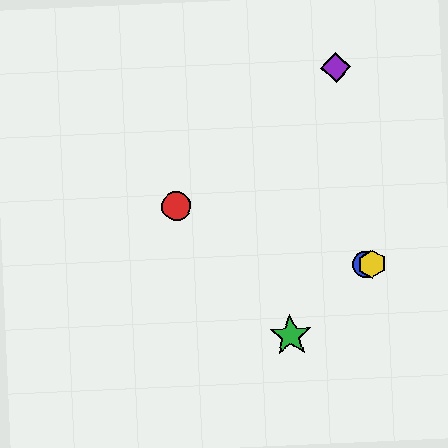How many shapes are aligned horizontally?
2 shapes (the blue circle, the yellow hexagon) are aligned horizontally.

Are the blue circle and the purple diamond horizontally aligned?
No, the blue circle is at y≈264 and the purple diamond is at y≈68.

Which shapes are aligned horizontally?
The blue circle, the yellow hexagon are aligned horizontally.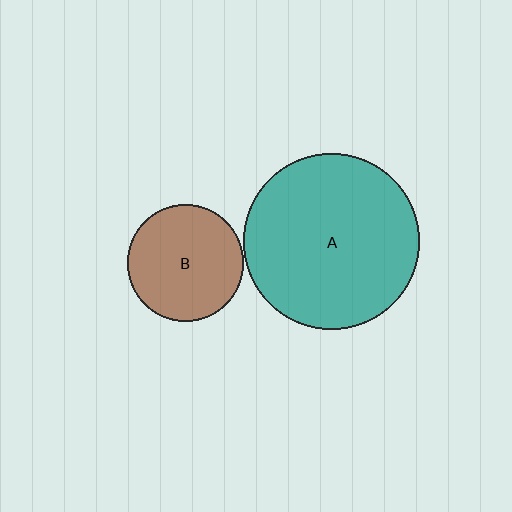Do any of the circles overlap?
No, none of the circles overlap.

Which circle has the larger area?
Circle A (teal).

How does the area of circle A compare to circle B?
Approximately 2.3 times.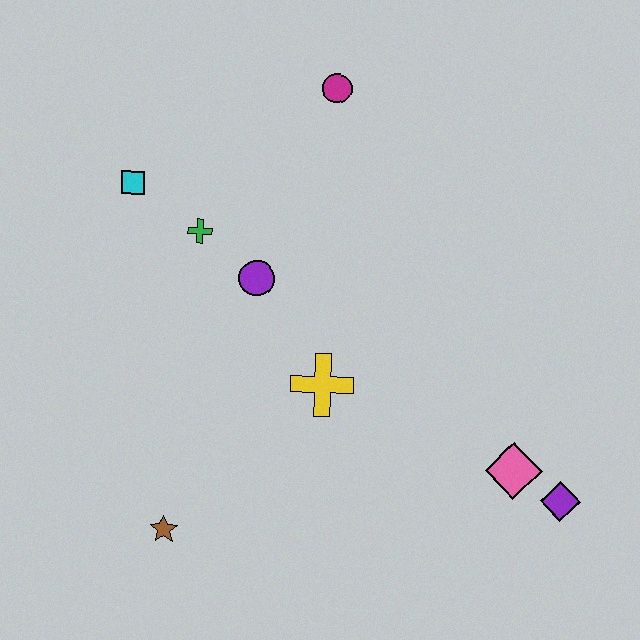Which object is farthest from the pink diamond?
The cyan square is farthest from the pink diamond.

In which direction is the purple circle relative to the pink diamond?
The purple circle is to the left of the pink diamond.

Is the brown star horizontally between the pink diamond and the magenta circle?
No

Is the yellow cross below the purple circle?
Yes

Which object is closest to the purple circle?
The green cross is closest to the purple circle.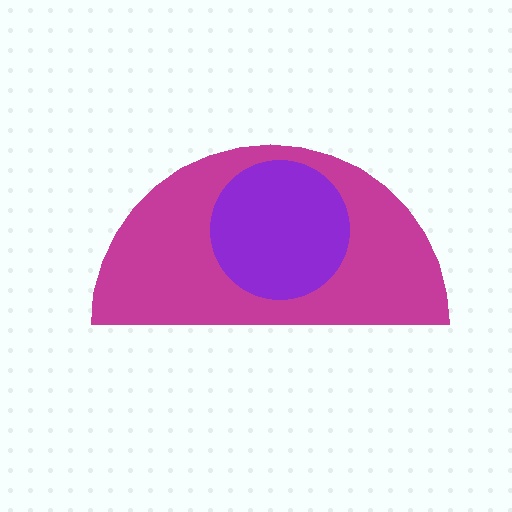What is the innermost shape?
The purple circle.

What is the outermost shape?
The magenta semicircle.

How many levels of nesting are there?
2.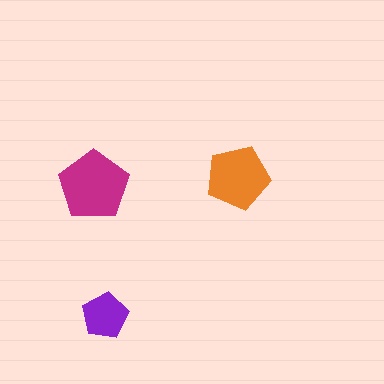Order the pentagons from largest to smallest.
the magenta one, the orange one, the purple one.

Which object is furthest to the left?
The magenta pentagon is leftmost.